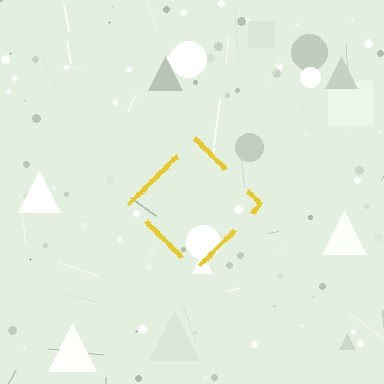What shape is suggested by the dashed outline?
The dashed outline suggests a diamond.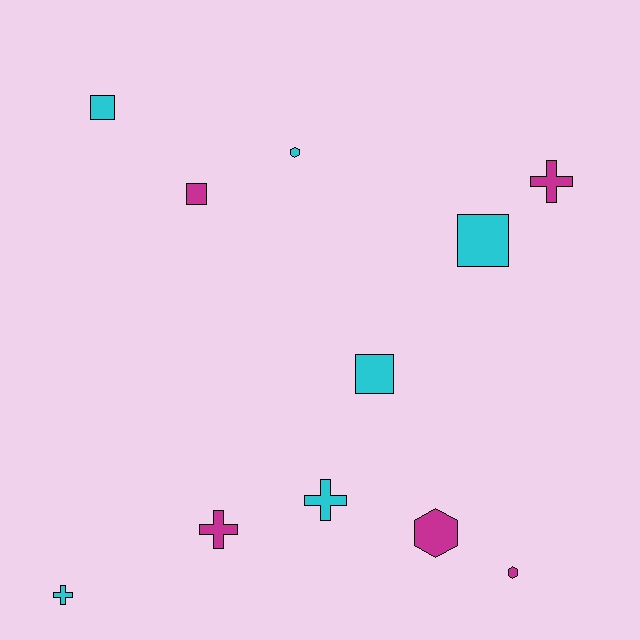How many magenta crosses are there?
There are 2 magenta crosses.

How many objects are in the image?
There are 11 objects.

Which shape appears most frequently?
Cross, with 4 objects.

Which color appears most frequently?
Cyan, with 6 objects.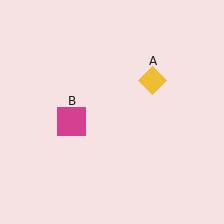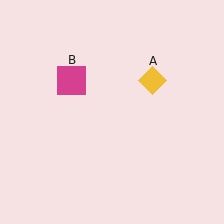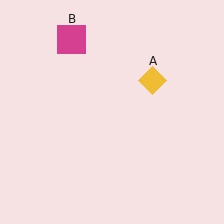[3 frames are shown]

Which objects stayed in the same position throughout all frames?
Yellow diamond (object A) remained stationary.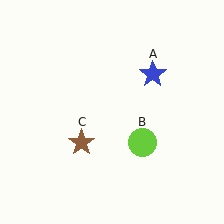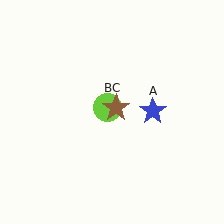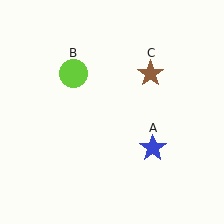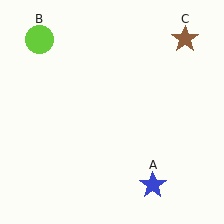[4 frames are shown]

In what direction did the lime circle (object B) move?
The lime circle (object B) moved up and to the left.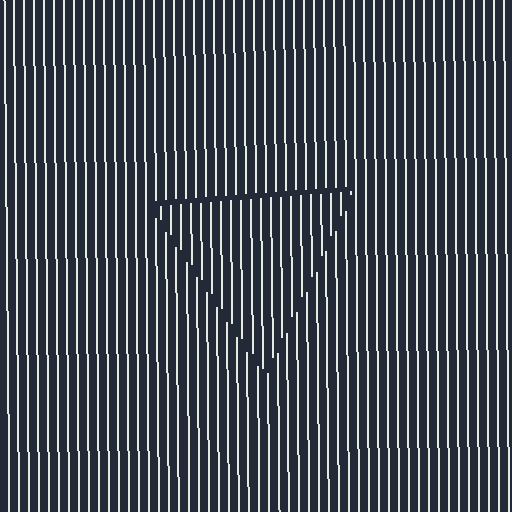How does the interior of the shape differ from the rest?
The interior of the shape contains the same grating, shifted by half a period — the contour is defined by the phase discontinuity where line-ends from the inner and outer gratings abut.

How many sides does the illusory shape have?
3 sides — the line-ends trace a triangle.